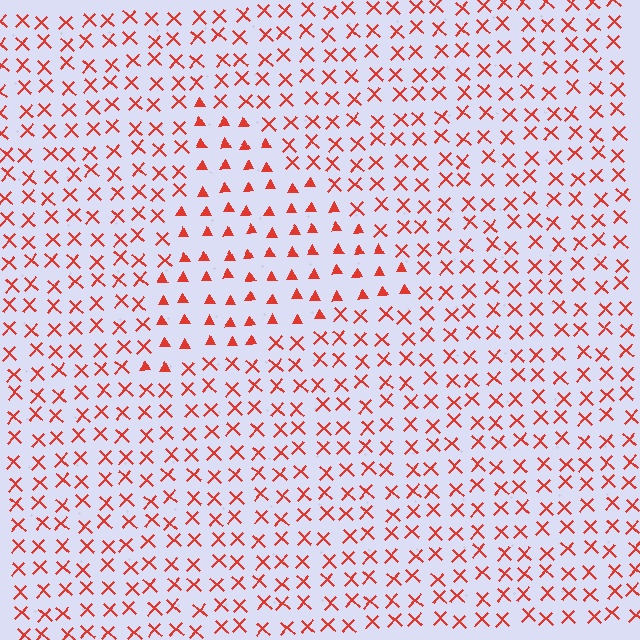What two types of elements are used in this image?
The image uses triangles inside the triangle region and X marks outside it.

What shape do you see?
I see a triangle.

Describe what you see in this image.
The image is filled with small red elements arranged in a uniform grid. A triangle-shaped region contains triangles, while the surrounding area contains X marks. The boundary is defined purely by the change in element shape.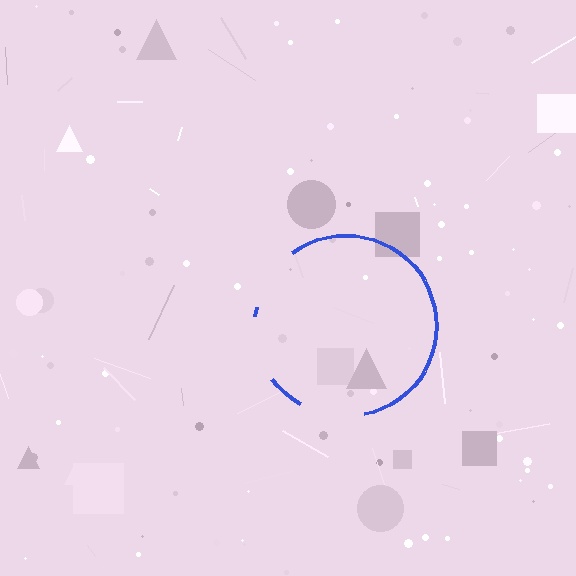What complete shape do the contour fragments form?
The contour fragments form a circle.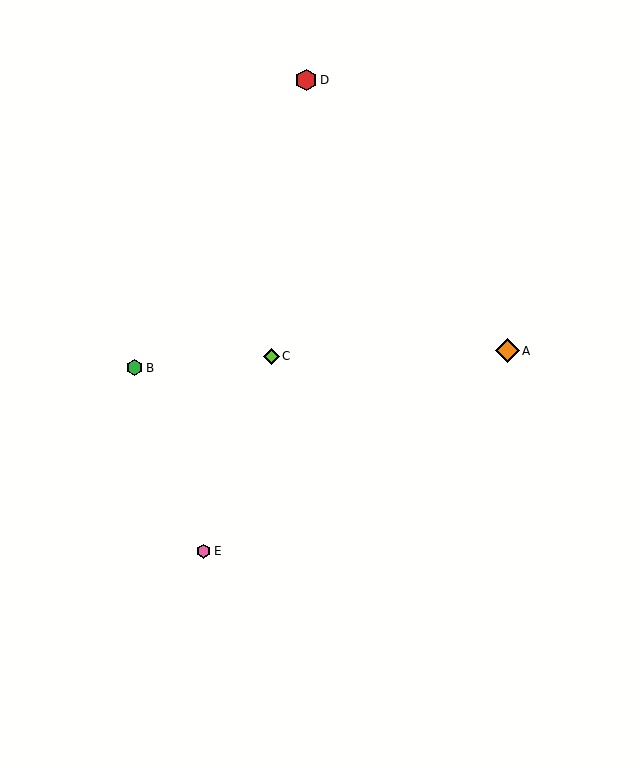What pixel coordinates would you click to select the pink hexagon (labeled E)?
Click at (204, 551) to select the pink hexagon E.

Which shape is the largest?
The orange diamond (labeled A) is the largest.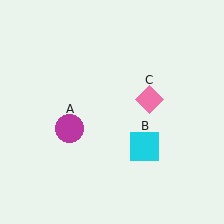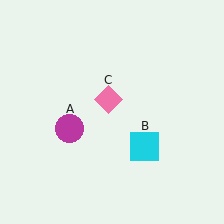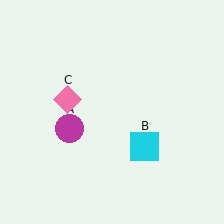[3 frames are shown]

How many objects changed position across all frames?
1 object changed position: pink diamond (object C).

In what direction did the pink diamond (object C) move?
The pink diamond (object C) moved left.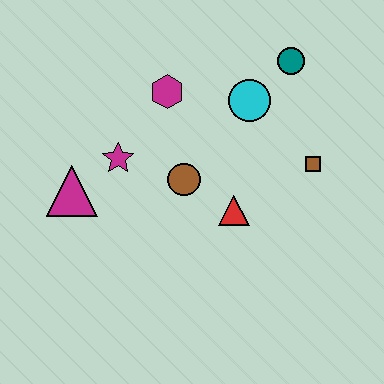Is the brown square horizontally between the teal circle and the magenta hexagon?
No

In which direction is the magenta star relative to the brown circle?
The magenta star is to the left of the brown circle.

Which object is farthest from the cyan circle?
The magenta triangle is farthest from the cyan circle.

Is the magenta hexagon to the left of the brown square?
Yes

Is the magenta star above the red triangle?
Yes